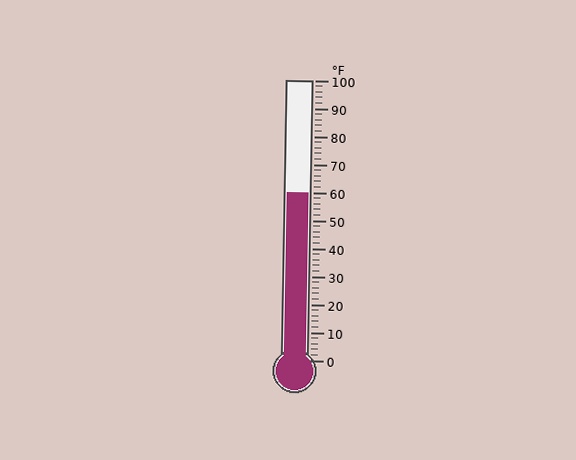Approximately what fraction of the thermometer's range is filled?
The thermometer is filled to approximately 60% of its range.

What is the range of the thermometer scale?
The thermometer scale ranges from 0°F to 100°F.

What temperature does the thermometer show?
The thermometer shows approximately 60°F.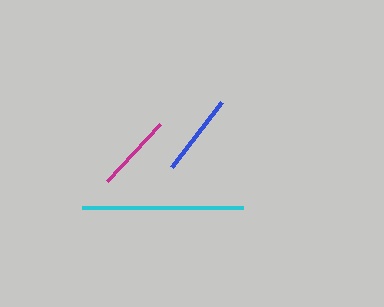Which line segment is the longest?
The cyan line is the longest at approximately 161 pixels.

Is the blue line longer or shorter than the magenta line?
The blue line is longer than the magenta line.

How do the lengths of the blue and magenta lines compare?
The blue and magenta lines are approximately the same length.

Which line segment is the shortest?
The magenta line is the shortest at approximately 77 pixels.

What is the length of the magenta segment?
The magenta segment is approximately 77 pixels long.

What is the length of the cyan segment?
The cyan segment is approximately 161 pixels long.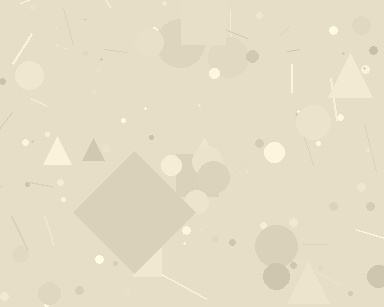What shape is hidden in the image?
A diamond is hidden in the image.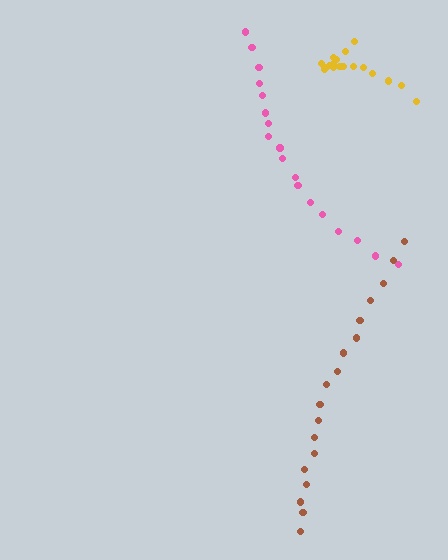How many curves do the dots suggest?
There are 3 distinct paths.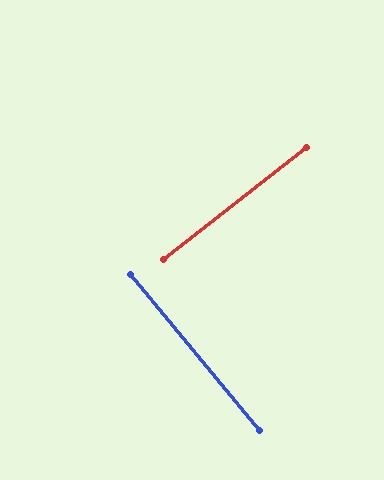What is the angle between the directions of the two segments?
Approximately 89 degrees.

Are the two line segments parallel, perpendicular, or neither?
Perpendicular — they meet at approximately 89°.